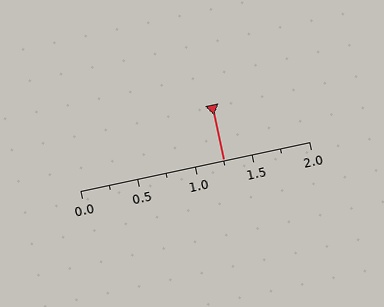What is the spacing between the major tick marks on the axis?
The major ticks are spaced 0.5 apart.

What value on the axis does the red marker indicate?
The marker indicates approximately 1.25.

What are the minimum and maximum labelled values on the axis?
The axis runs from 0.0 to 2.0.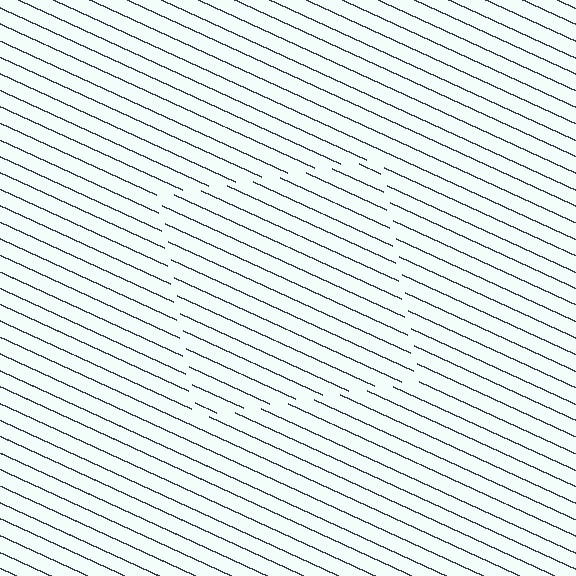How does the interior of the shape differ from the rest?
The interior of the shape contains the same grating, shifted by half a period — the contour is defined by the phase discontinuity where line-ends from the inner and outer gratings abut.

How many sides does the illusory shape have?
4 sides — the line-ends trace a square.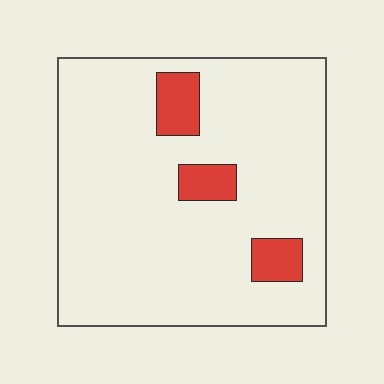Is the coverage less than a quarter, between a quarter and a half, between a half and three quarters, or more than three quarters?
Less than a quarter.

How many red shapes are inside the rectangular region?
3.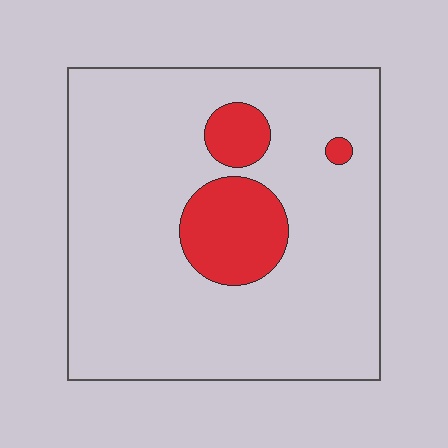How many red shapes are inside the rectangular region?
3.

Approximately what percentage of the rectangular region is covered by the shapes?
Approximately 15%.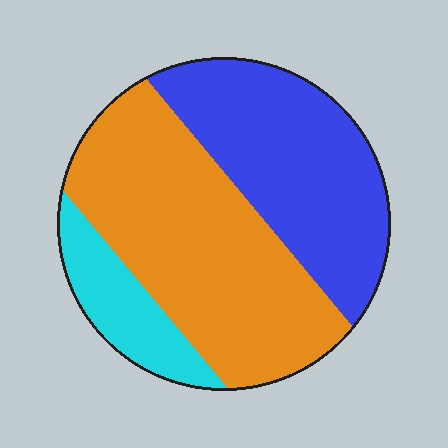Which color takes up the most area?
Orange, at roughly 50%.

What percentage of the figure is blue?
Blue takes up about three eighths (3/8) of the figure.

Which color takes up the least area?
Cyan, at roughly 15%.